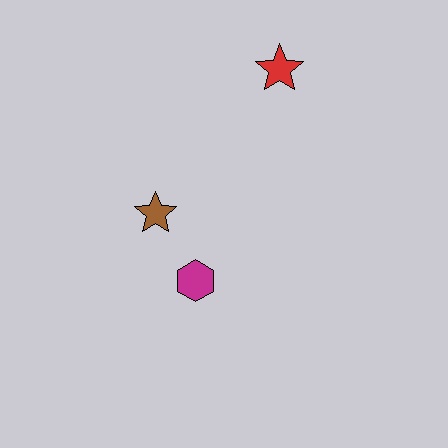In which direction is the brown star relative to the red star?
The brown star is below the red star.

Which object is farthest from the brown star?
The red star is farthest from the brown star.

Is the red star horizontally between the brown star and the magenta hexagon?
No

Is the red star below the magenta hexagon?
No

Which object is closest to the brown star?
The magenta hexagon is closest to the brown star.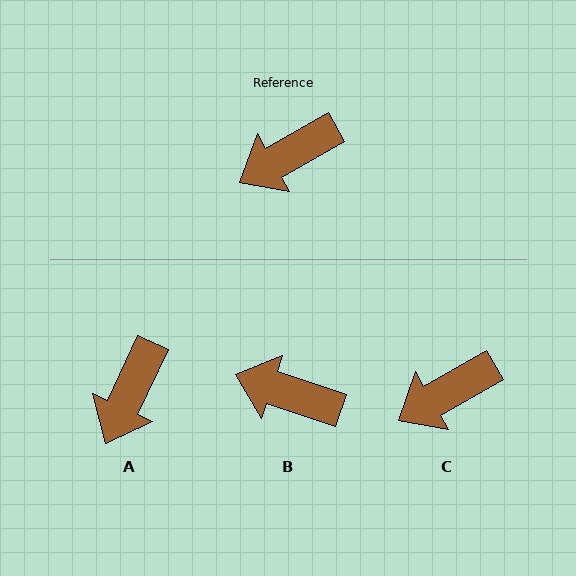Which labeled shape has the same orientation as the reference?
C.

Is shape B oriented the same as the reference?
No, it is off by about 48 degrees.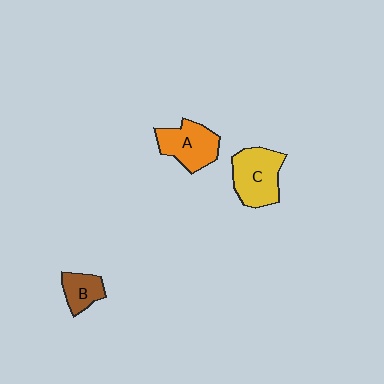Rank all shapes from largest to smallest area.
From largest to smallest: C (yellow), A (orange), B (brown).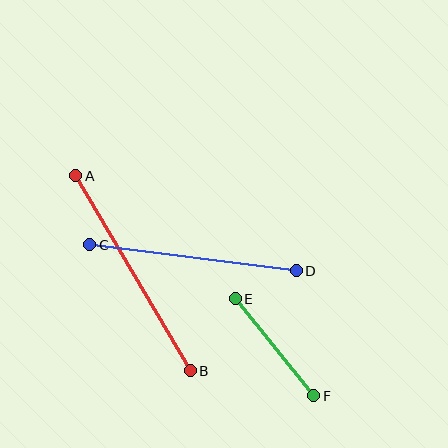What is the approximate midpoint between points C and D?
The midpoint is at approximately (193, 258) pixels.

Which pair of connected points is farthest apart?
Points A and B are farthest apart.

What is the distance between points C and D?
The distance is approximately 208 pixels.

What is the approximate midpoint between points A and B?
The midpoint is at approximately (133, 273) pixels.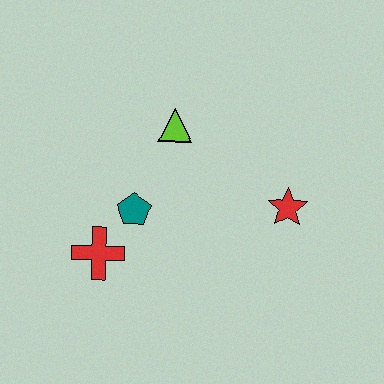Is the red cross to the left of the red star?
Yes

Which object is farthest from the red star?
The red cross is farthest from the red star.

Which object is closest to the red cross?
The teal pentagon is closest to the red cross.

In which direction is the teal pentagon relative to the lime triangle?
The teal pentagon is below the lime triangle.